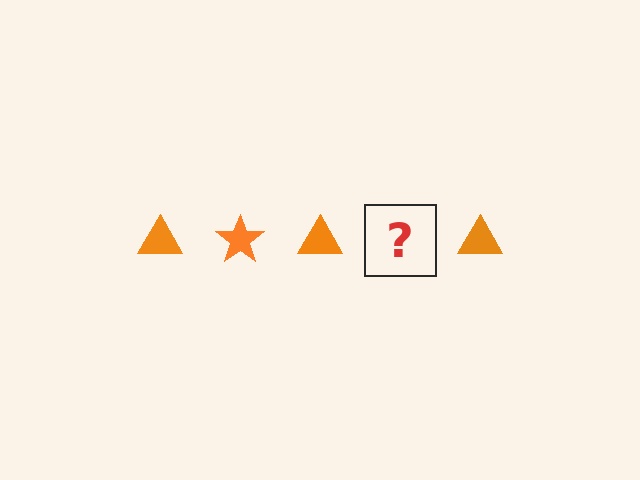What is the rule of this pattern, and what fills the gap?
The rule is that the pattern cycles through triangle, star shapes in orange. The gap should be filled with an orange star.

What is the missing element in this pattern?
The missing element is an orange star.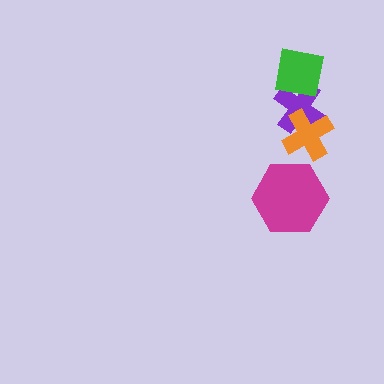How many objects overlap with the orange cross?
1 object overlaps with the orange cross.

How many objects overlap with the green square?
1 object overlaps with the green square.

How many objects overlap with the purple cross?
2 objects overlap with the purple cross.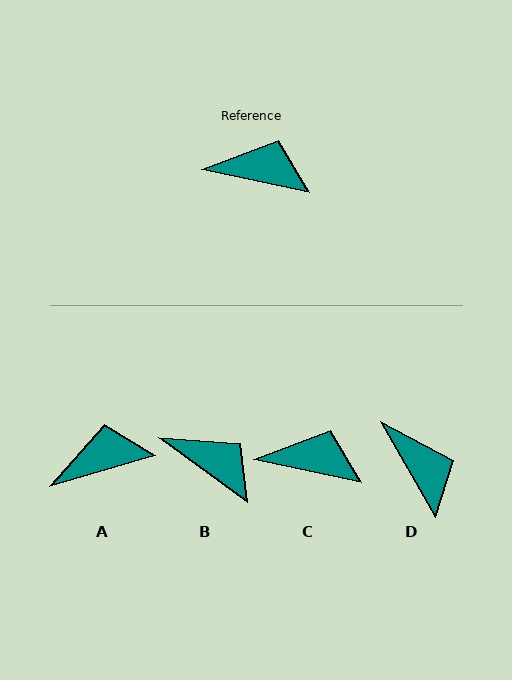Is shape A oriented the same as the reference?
No, it is off by about 28 degrees.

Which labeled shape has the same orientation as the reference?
C.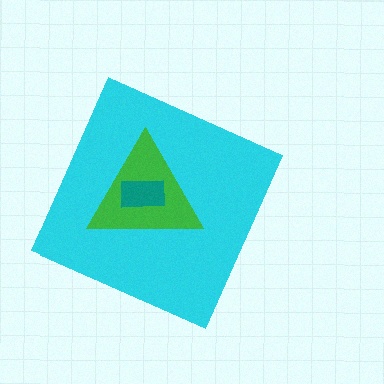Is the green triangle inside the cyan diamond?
Yes.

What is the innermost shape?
The teal rectangle.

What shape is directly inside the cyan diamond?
The green triangle.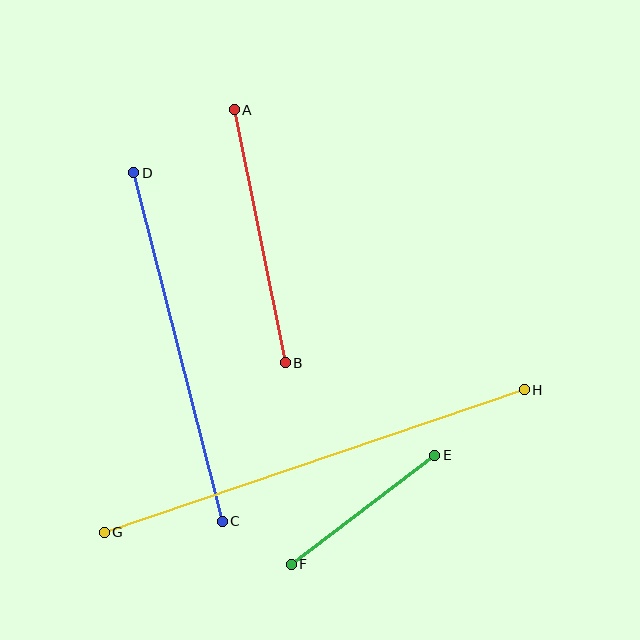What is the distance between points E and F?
The distance is approximately 181 pixels.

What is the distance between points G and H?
The distance is approximately 443 pixels.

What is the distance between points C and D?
The distance is approximately 360 pixels.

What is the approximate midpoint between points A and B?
The midpoint is at approximately (260, 236) pixels.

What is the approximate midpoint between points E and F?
The midpoint is at approximately (363, 510) pixels.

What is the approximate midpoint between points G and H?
The midpoint is at approximately (314, 461) pixels.